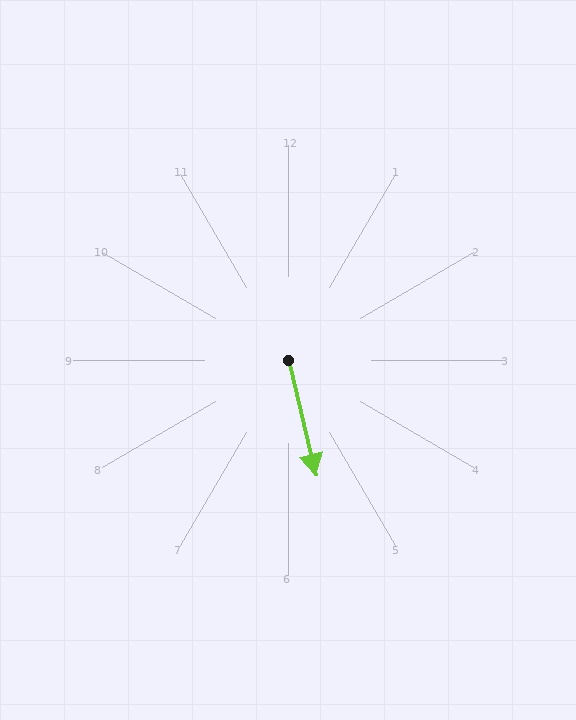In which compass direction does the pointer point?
South.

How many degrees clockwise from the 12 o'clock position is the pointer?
Approximately 166 degrees.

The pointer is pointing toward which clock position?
Roughly 6 o'clock.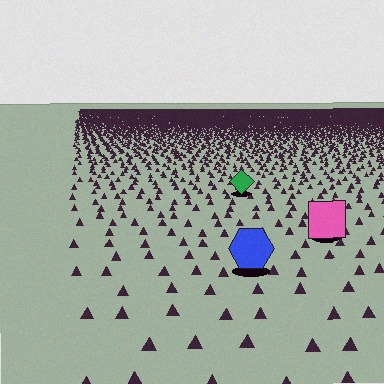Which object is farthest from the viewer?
The green diamond is farthest from the viewer. It appears smaller and the ground texture around it is denser.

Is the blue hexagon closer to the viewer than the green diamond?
Yes. The blue hexagon is closer — you can tell from the texture gradient: the ground texture is coarser near it.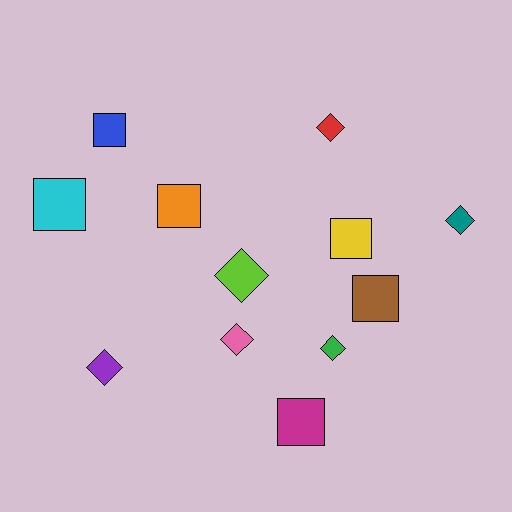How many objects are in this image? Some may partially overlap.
There are 12 objects.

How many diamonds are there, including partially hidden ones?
There are 6 diamonds.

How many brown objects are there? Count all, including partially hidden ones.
There is 1 brown object.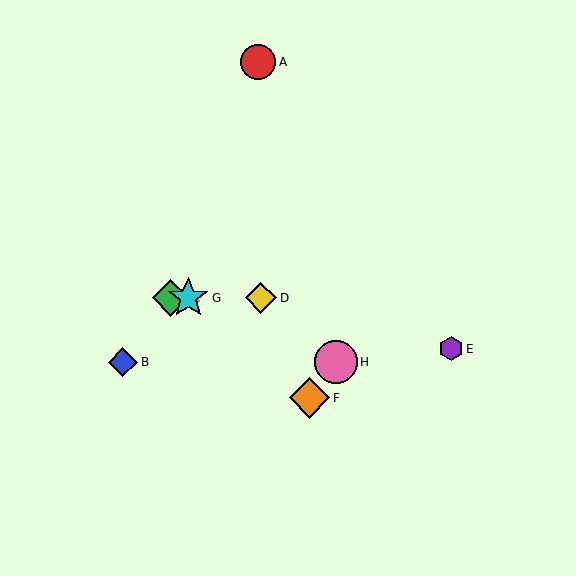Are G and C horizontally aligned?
Yes, both are at y≈298.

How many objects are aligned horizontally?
3 objects (C, D, G) are aligned horizontally.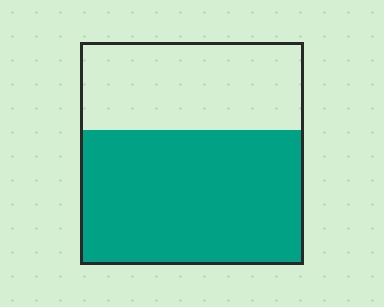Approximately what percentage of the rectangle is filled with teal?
Approximately 60%.